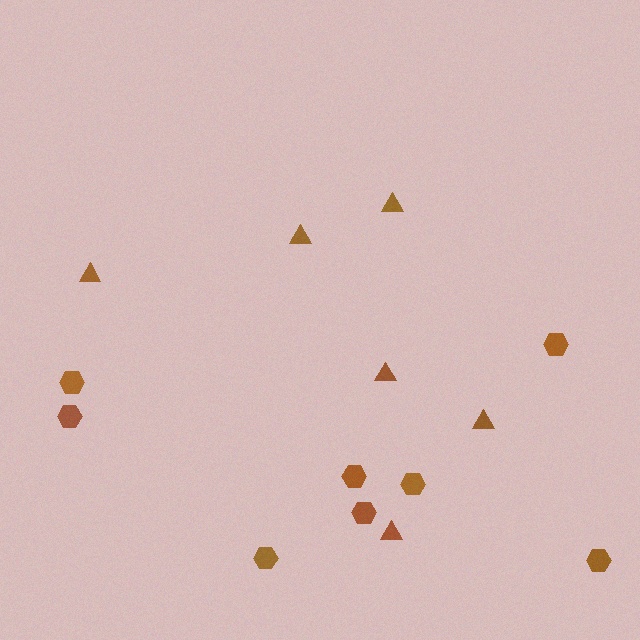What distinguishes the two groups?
There are 2 groups: one group of triangles (6) and one group of hexagons (8).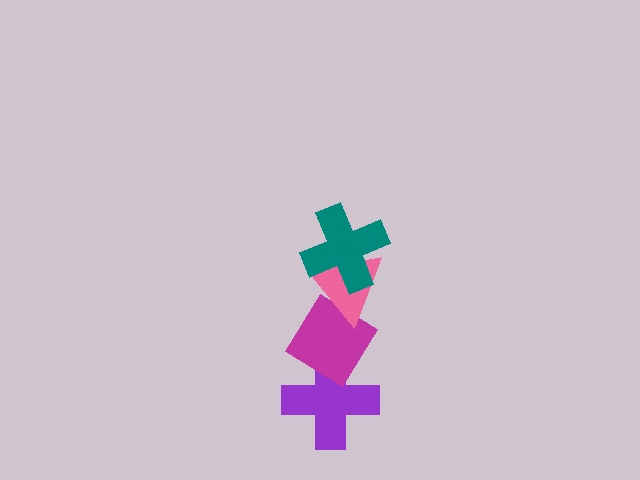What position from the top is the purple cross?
The purple cross is 4th from the top.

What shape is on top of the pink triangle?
The teal cross is on top of the pink triangle.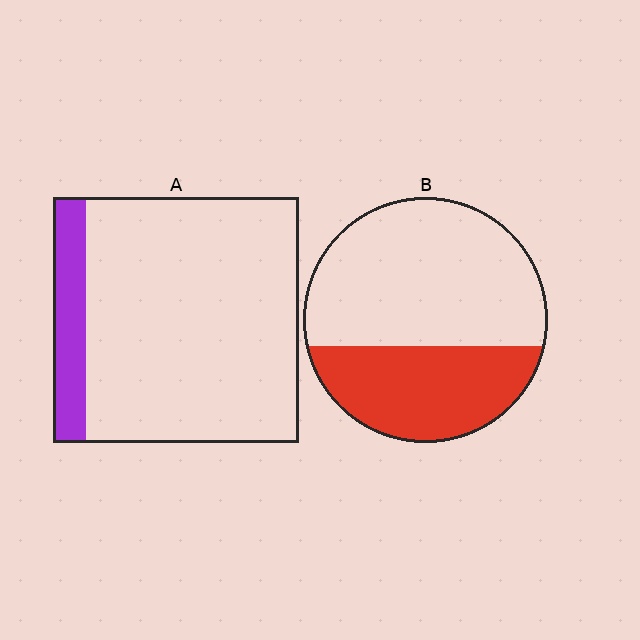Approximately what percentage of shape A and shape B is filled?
A is approximately 15% and B is approximately 35%.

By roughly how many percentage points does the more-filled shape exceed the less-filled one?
By roughly 25 percentage points (B over A).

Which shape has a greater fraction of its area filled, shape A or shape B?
Shape B.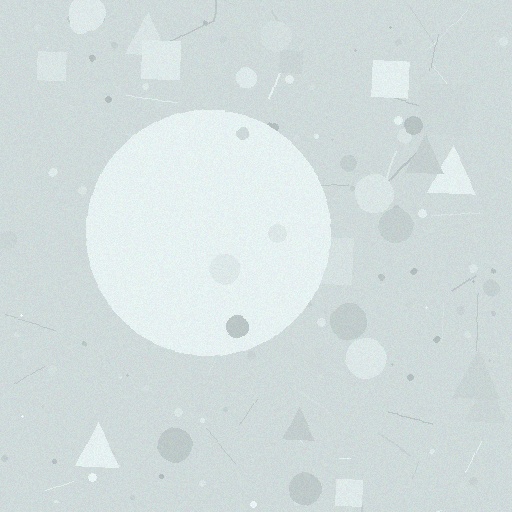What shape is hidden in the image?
A circle is hidden in the image.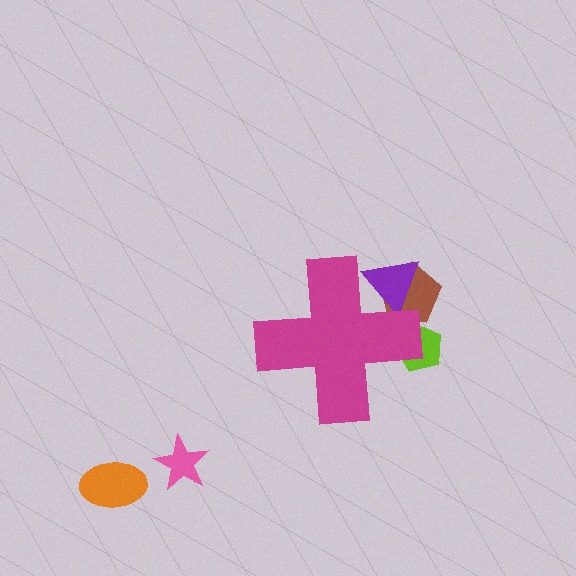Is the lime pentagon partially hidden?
Yes, the lime pentagon is partially hidden behind the magenta cross.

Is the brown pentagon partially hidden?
Yes, the brown pentagon is partially hidden behind the magenta cross.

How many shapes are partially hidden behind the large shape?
3 shapes are partially hidden.